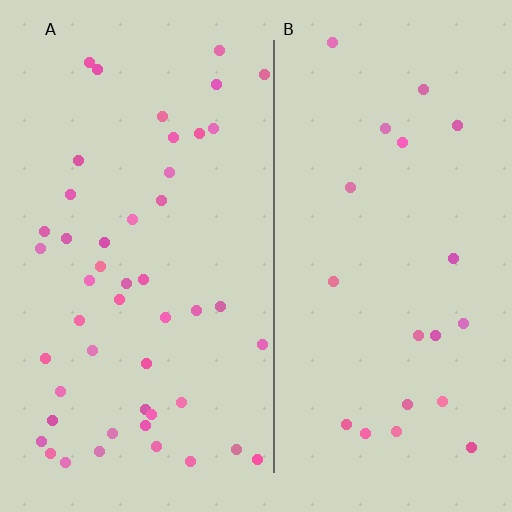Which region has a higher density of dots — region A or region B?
A (the left).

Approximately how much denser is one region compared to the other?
Approximately 2.3× — region A over region B.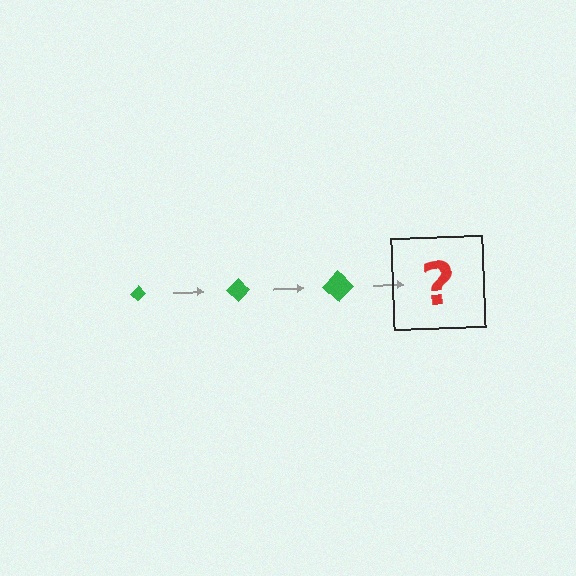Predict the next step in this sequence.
The next step is a green diamond, larger than the previous one.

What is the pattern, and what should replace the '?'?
The pattern is that the diamond gets progressively larger each step. The '?' should be a green diamond, larger than the previous one.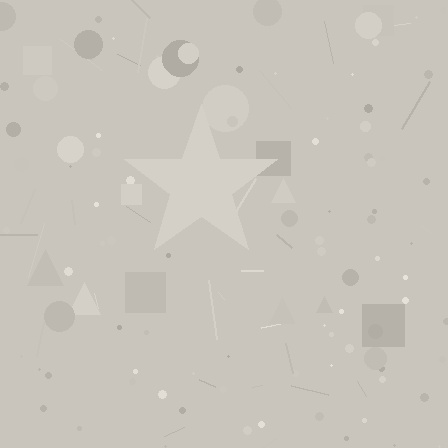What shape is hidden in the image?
A star is hidden in the image.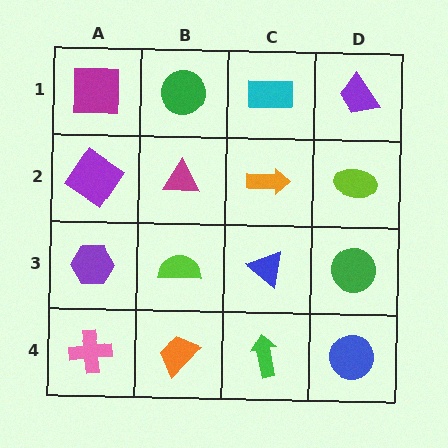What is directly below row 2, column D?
A green circle.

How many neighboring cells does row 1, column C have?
3.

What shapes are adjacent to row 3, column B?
A magenta triangle (row 2, column B), an orange trapezoid (row 4, column B), a purple hexagon (row 3, column A), a blue triangle (row 3, column C).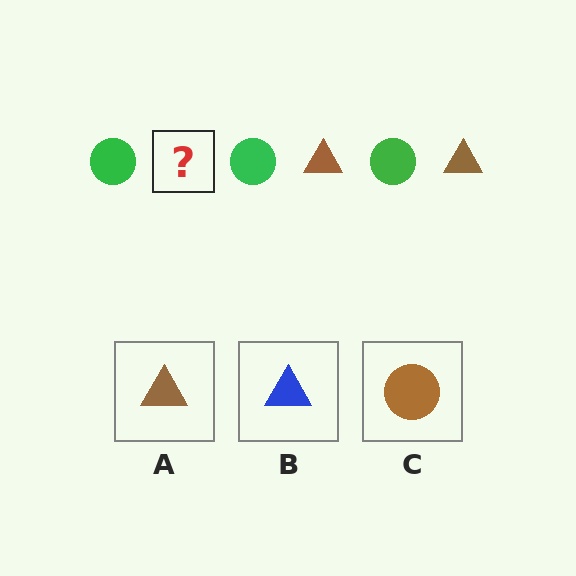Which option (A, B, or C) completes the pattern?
A.